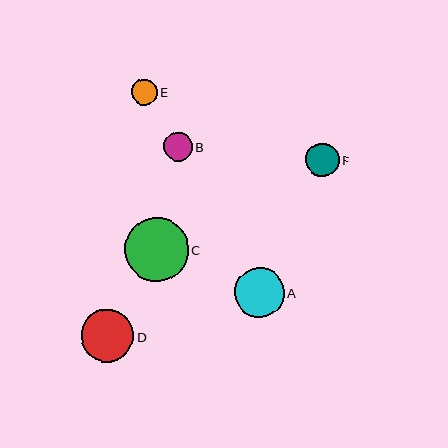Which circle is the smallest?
Circle E is the smallest with a size of approximately 26 pixels.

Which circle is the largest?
Circle C is the largest with a size of approximately 64 pixels.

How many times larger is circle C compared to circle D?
Circle C is approximately 1.2 times the size of circle D.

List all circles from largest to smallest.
From largest to smallest: C, D, A, F, B, E.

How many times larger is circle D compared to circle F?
Circle D is approximately 1.6 times the size of circle F.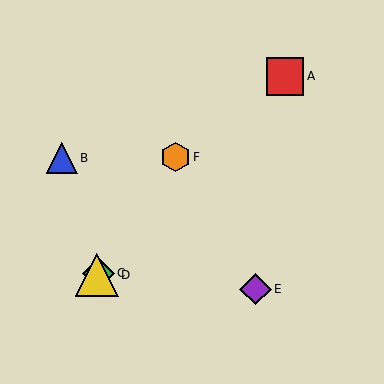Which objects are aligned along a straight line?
Objects C, D, F are aligned along a straight line.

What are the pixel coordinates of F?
Object F is at (175, 157).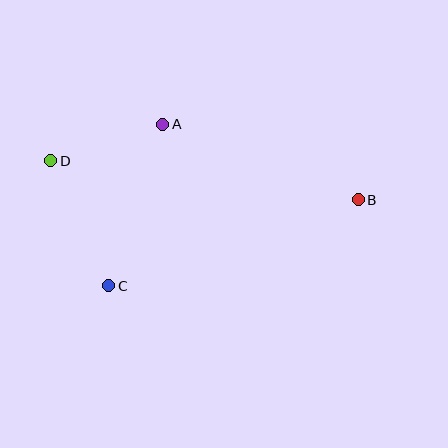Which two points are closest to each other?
Points A and D are closest to each other.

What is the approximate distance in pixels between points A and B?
The distance between A and B is approximately 210 pixels.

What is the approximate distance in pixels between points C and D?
The distance between C and D is approximately 138 pixels.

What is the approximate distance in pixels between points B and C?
The distance between B and C is approximately 263 pixels.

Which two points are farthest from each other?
Points B and D are farthest from each other.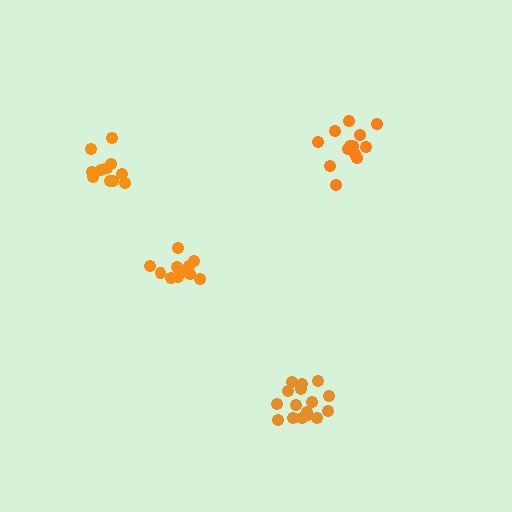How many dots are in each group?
Group 1: 16 dots, Group 2: 11 dots, Group 3: 11 dots, Group 4: 13 dots (51 total).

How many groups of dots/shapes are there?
There are 4 groups.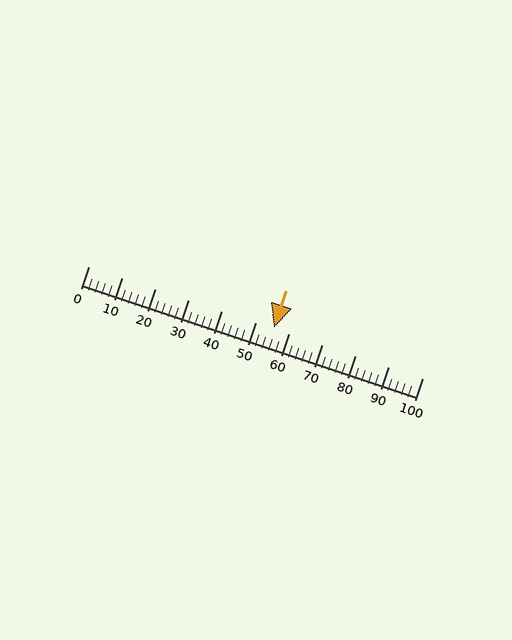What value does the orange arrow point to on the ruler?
The orange arrow points to approximately 56.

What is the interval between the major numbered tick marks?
The major tick marks are spaced 10 units apart.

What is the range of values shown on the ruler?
The ruler shows values from 0 to 100.